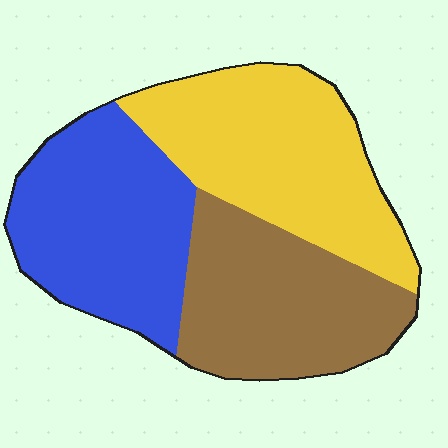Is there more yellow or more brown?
Yellow.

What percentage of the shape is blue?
Blue takes up about one third (1/3) of the shape.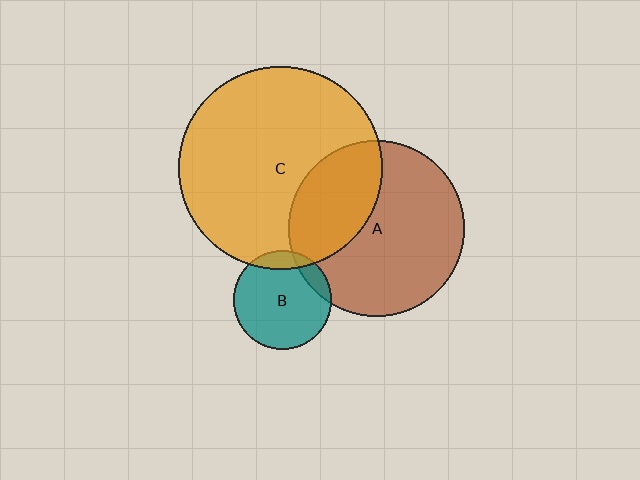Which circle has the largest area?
Circle C (orange).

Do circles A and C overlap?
Yes.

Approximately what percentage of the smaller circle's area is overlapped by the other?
Approximately 35%.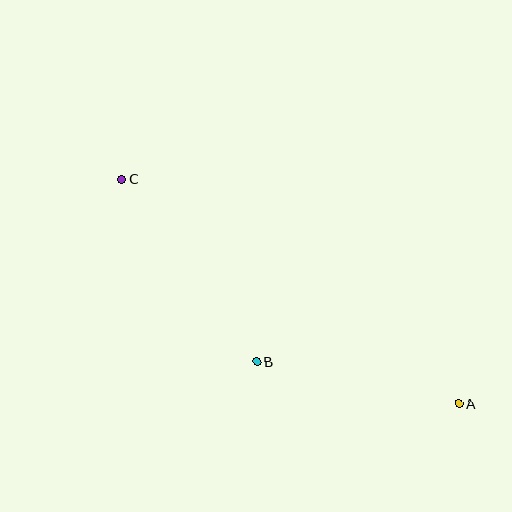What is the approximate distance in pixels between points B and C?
The distance between B and C is approximately 227 pixels.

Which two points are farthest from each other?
Points A and C are farthest from each other.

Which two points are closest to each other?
Points A and B are closest to each other.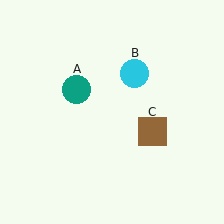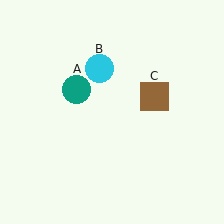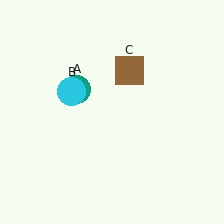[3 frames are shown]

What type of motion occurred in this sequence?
The cyan circle (object B), brown square (object C) rotated counterclockwise around the center of the scene.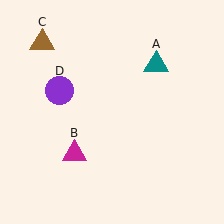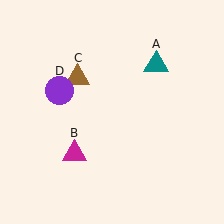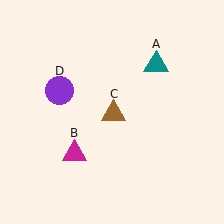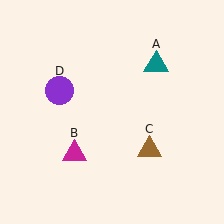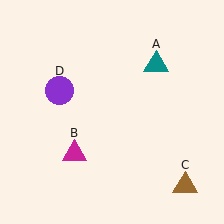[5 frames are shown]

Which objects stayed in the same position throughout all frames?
Teal triangle (object A) and magenta triangle (object B) and purple circle (object D) remained stationary.